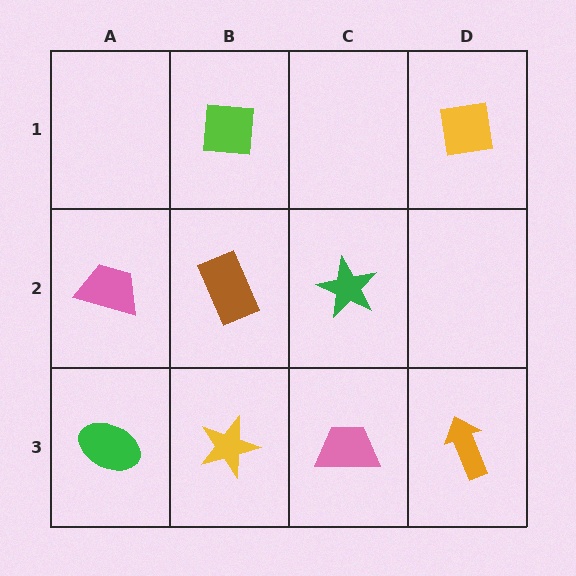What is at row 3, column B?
A yellow star.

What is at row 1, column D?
A yellow square.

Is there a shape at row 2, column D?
No, that cell is empty.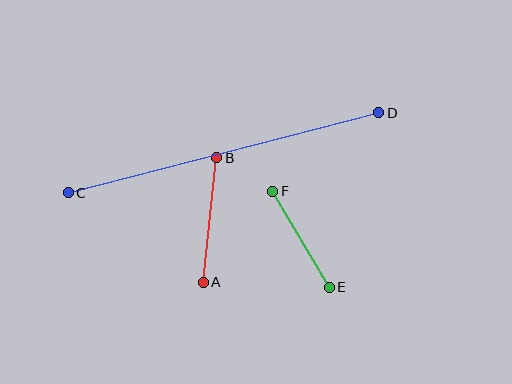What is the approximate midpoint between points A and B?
The midpoint is at approximately (210, 220) pixels.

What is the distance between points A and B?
The distance is approximately 125 pixels.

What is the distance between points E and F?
The distance is approximately 111 pixels.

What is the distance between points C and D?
The distance is approximately 321 pixels.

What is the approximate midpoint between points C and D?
The midpoint is at approximately (223, 153) pixels.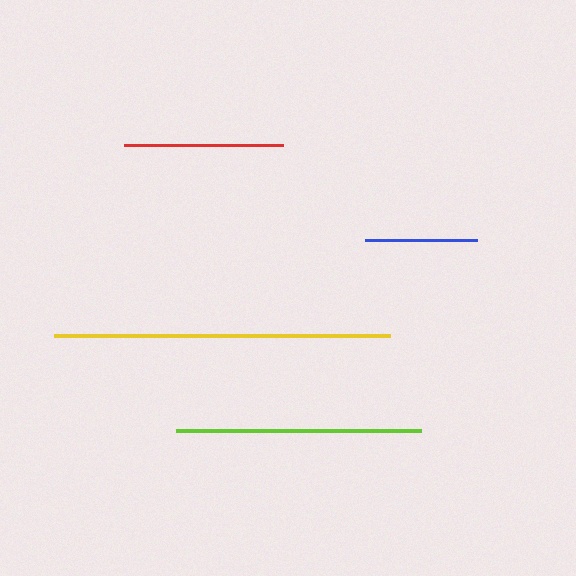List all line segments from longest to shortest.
From longest to shortest: yellow, lime, red, blue.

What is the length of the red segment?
The red segment is approximately 159 pixels long.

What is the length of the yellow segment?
The yellow segment is approximately 336 pixels long.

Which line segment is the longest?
The yellow line is the longest at approximately 336 pixels.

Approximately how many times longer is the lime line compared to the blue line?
The lime line is approximately 2.2 times the length of the blue line.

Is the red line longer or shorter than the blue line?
The red line is longer than the blue line.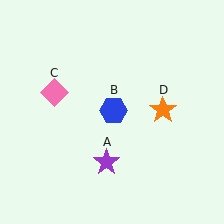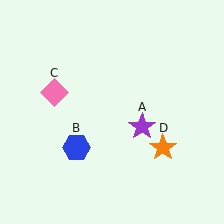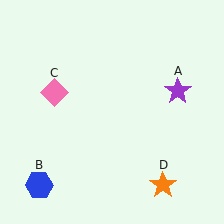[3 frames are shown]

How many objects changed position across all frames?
3 objects changed position: purple star (object A), blue hexagon (object B), orange star (object D).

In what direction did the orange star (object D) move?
The orange star (object D) moved down.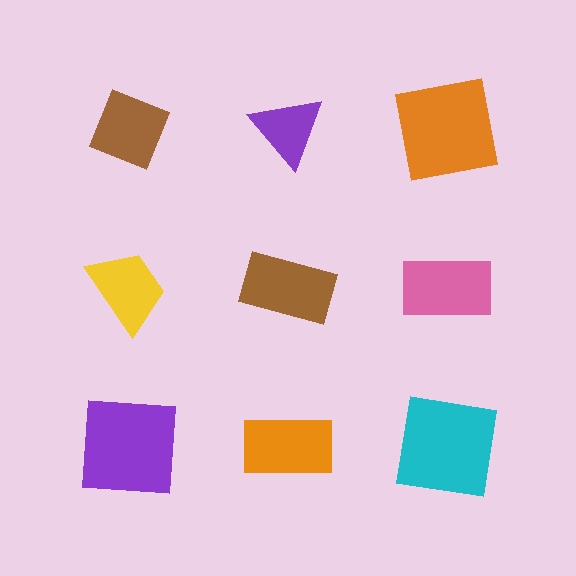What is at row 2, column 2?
A brown rectangle.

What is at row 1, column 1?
A brown diamond.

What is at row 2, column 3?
A pink rectangle.